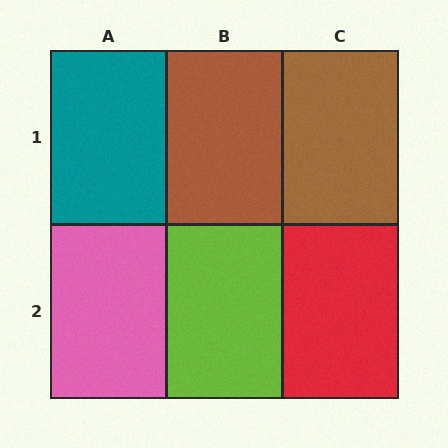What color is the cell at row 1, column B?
Brown.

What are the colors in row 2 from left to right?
Pink, lime, red.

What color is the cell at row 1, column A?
Teal.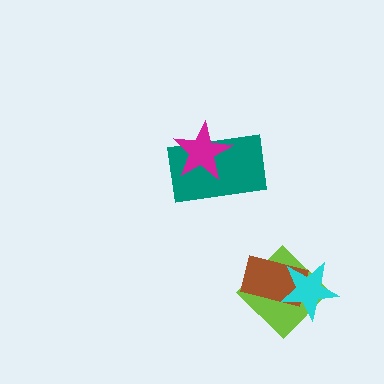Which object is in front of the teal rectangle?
The magenta star is in front of the teal rectangle.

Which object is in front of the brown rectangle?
The cyan star is in front of the brown rectangle.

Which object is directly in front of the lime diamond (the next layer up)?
The brown rectangle is directly in front of the lime diamond.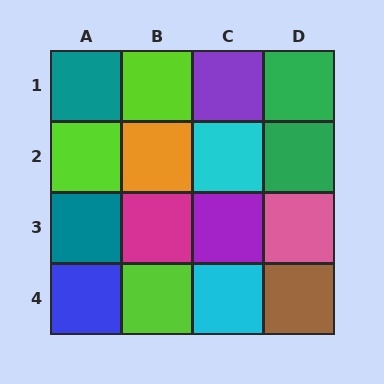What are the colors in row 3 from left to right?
Teal, magenta, purple, pink.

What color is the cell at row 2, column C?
Cyan.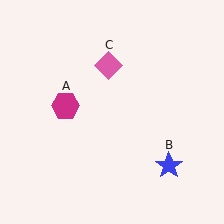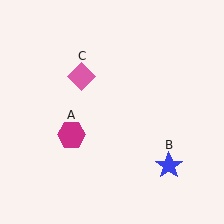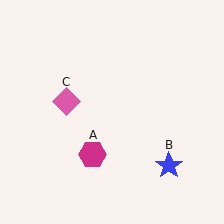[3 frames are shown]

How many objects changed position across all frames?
2 objects changed position: magenta hexagon (object A), pink diamond (object C).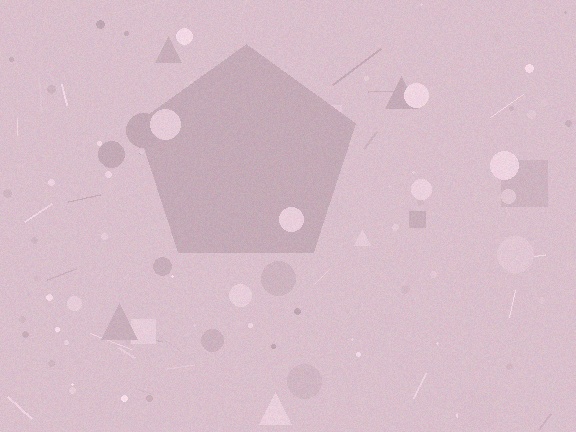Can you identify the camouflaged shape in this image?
The camouflaged shape is a pentagon.